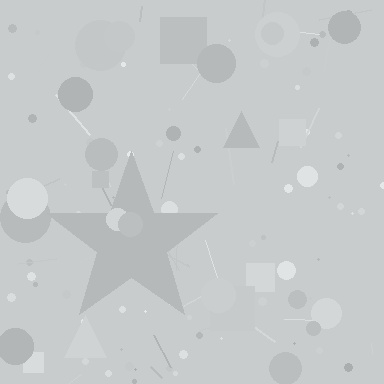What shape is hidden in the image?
A star is hidden in the image.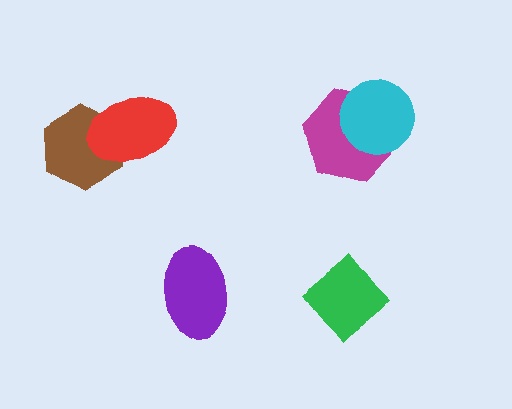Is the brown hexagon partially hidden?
Yes, it is partially covered by another shape.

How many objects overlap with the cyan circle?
1 object overlaps with the cyan circle.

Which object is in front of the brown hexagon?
The red ellipse is in front of the brown hexagon.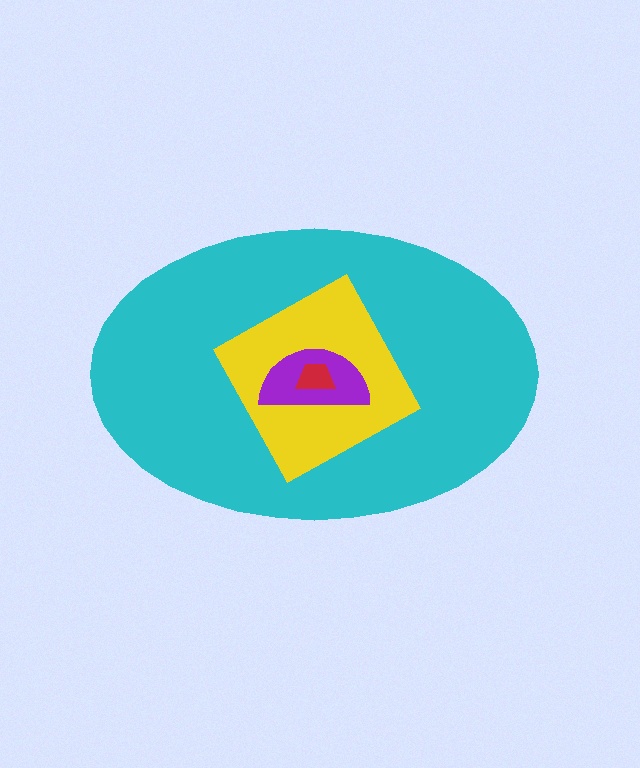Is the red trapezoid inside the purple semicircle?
Yes.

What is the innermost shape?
The red trapezoid.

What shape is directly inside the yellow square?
The purple semicircle.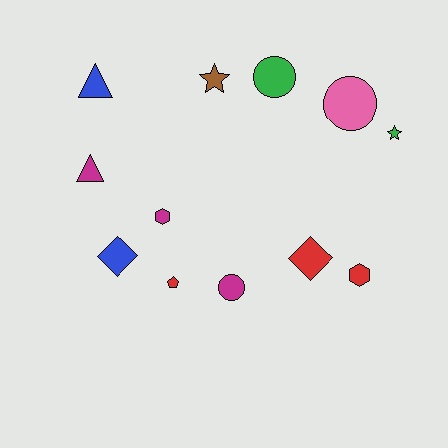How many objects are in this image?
There are 12 objects.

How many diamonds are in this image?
There are 2 diamonds.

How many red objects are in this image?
There are 3 red objects.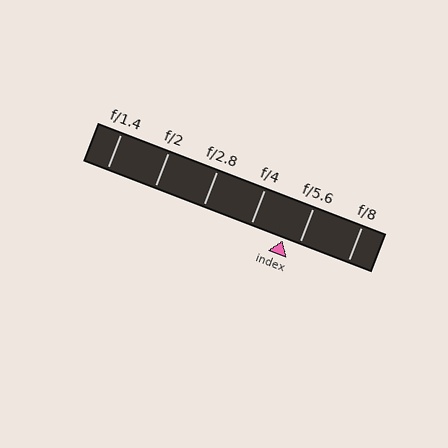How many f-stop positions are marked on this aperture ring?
There are 6 f-stop positions marked.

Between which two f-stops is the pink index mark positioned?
The index mark is between f/4 and f/5.6.